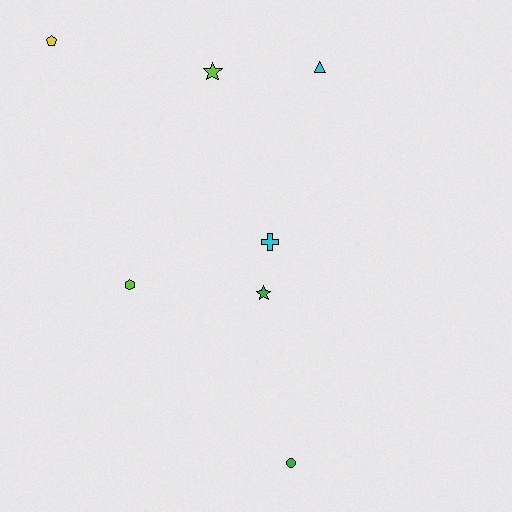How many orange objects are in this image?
There are no orange objects.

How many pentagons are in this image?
There is 1 pentagon.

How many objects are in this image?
There are 7 objects.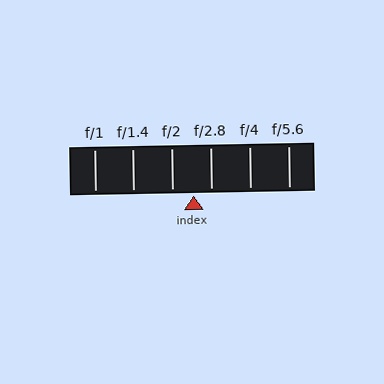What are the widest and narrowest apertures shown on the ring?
The widest aperture shown is f/1 and the narrowest is f/5.6.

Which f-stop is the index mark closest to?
The index mark is closest to f/2.8.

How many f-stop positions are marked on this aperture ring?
There are 6 f-stop positions marked.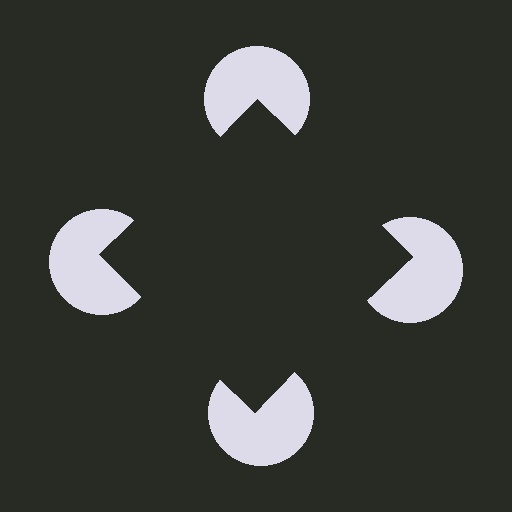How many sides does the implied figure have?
4 sides.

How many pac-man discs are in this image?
There are 4 — one at each vertex of the illusory square.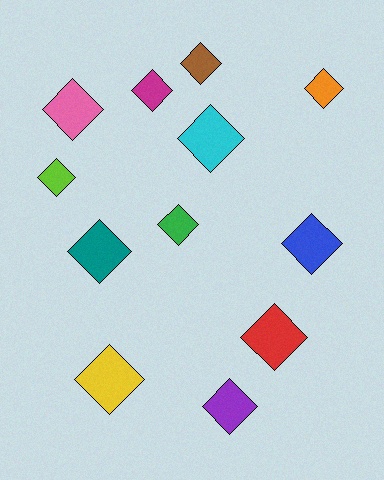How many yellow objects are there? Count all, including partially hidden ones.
There is 1 yellow object.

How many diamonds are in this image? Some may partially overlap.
There are 12 diamonds.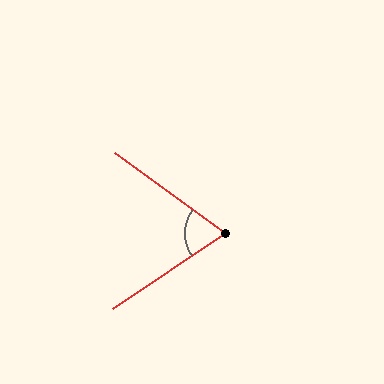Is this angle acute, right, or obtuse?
It is acute.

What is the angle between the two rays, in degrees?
Approximately 70 degrees.